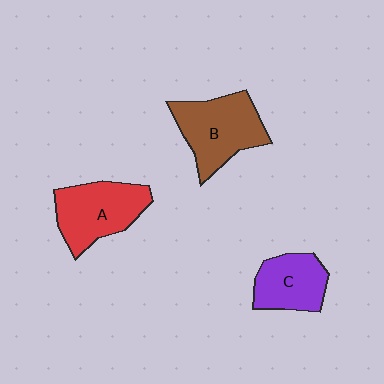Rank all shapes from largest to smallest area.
From largest to smallest: B (brown), A (red), C (purple).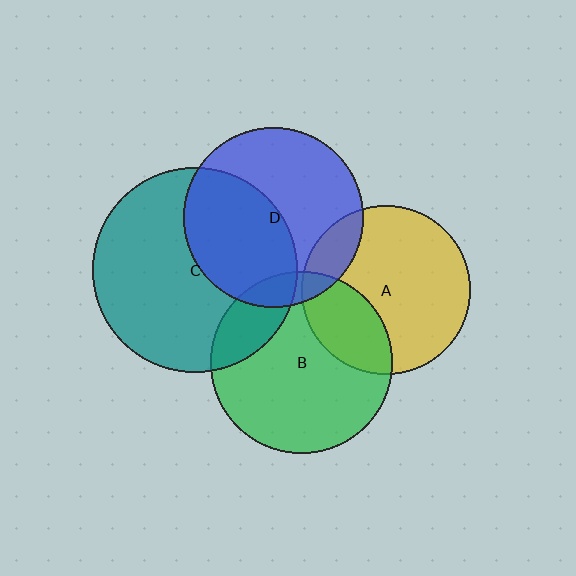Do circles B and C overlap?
Yes.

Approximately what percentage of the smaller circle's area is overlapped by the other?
Approximately 20%.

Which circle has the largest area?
Circle C (teal).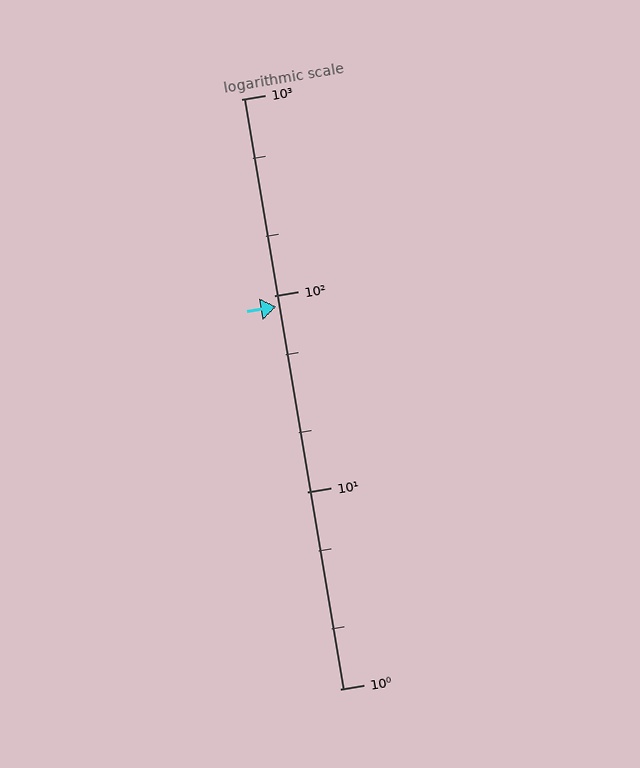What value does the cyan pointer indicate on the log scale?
The pointer indicates approximately 88.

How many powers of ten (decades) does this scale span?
The scale spans 3 decades, from 1 to 1000.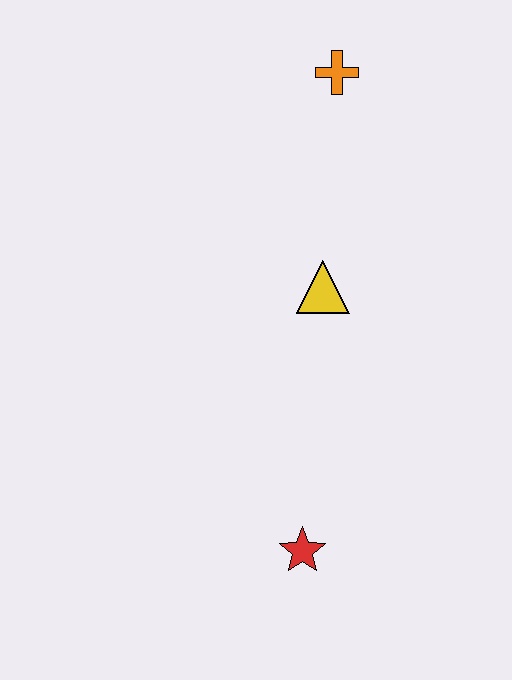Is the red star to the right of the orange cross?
No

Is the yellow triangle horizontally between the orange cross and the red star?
Yes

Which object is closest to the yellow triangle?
The orange cross is closest to the yellow triangle.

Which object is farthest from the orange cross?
The red star is farthest from the orange cross.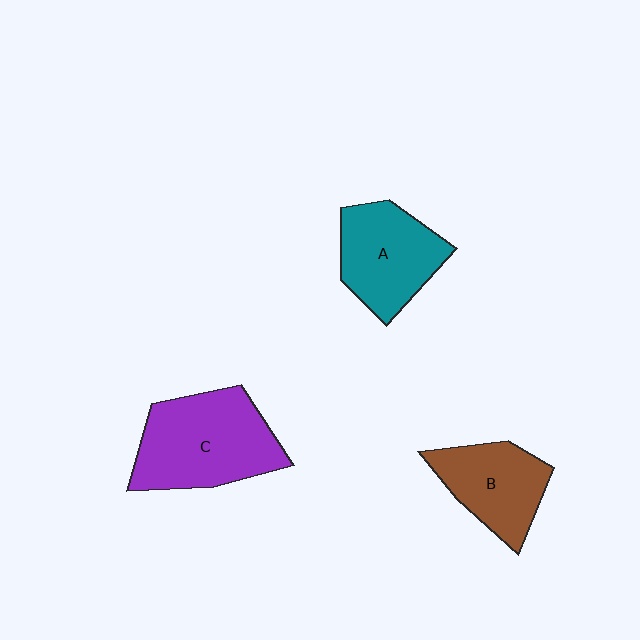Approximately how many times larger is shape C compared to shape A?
Approximately 1.3 times.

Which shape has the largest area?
Shape C (purple).